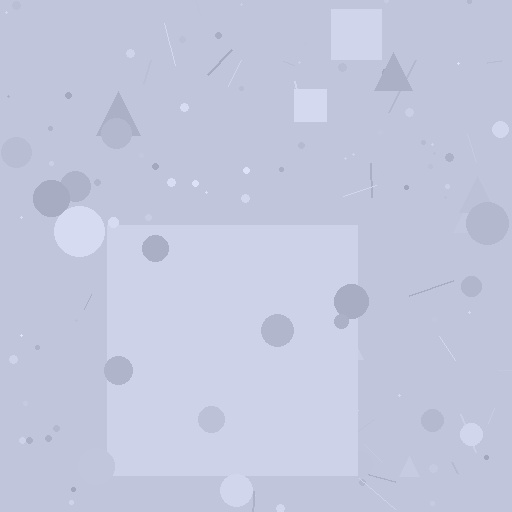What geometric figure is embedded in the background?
A square is embedded in the background.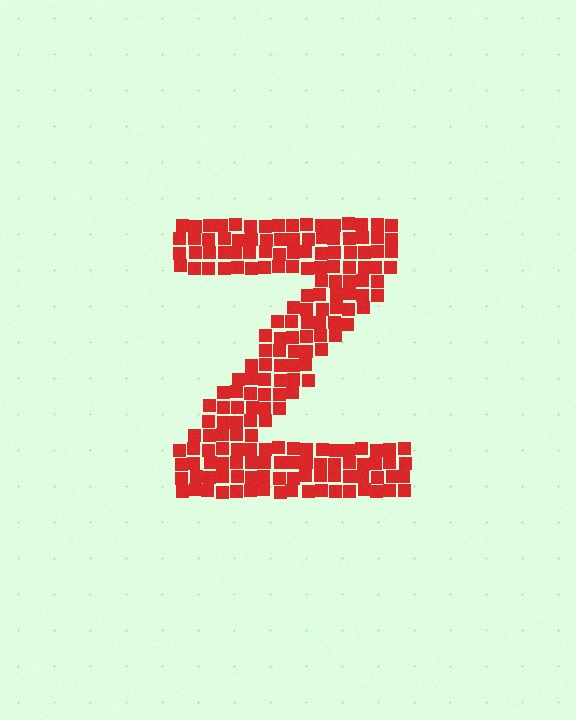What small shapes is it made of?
It is made of small squares.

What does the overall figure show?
The overall figure shows the letter Z.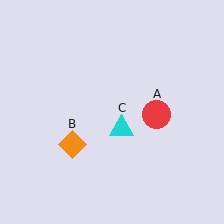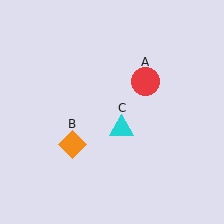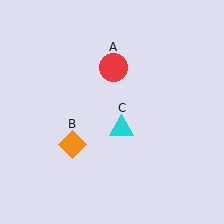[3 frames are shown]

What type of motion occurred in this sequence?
The red circle (object A) rotated counterclockwise around the center of the scene.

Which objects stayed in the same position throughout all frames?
Orange diamond (object B) and cyan triangle (object C) remained stationary.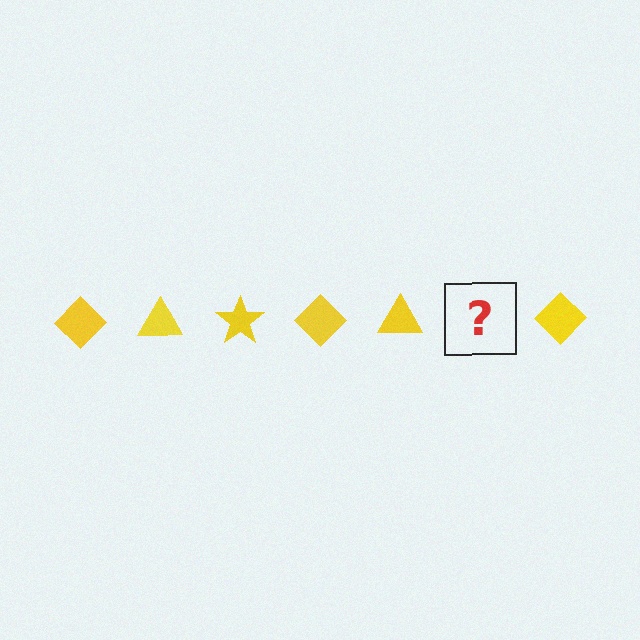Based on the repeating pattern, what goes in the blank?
The blank should be a yellow star.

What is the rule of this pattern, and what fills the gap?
The rule is that the pattern cycles through diamond, triangle, star shapes in yellow. The gap should be filled with a yellow star.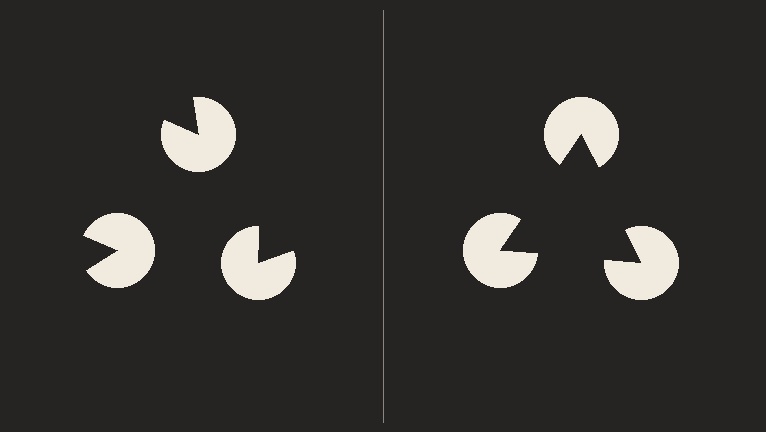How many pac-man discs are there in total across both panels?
6 — 3 on each side.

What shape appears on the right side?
An illusory triangle.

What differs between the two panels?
The pac-man discs are positioned identically on both sides; only the wedge orientations differ. On the right they align to a triangle; on the left they are misaligned.